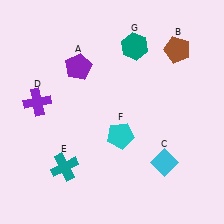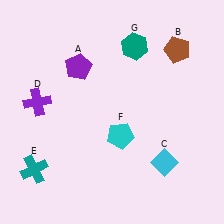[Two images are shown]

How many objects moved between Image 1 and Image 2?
1 object moved between the two images.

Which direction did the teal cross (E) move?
The teal cross (E) moved left.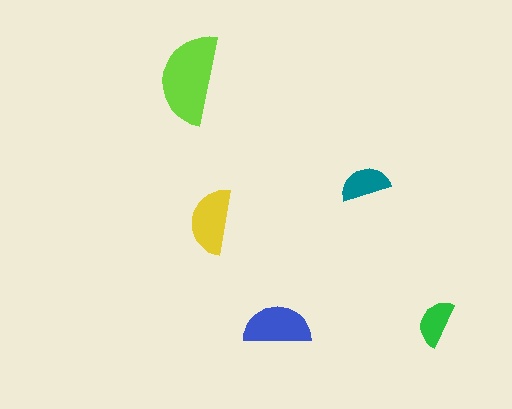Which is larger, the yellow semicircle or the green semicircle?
The yellow one.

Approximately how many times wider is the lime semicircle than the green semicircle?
About 2 times wider.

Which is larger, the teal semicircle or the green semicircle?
The teal one.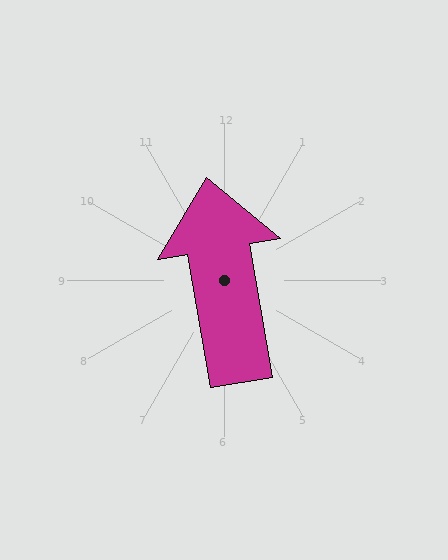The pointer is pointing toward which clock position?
Roughly 12 o'clock.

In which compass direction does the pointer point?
North.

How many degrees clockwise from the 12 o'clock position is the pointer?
Approximately 350 degrees.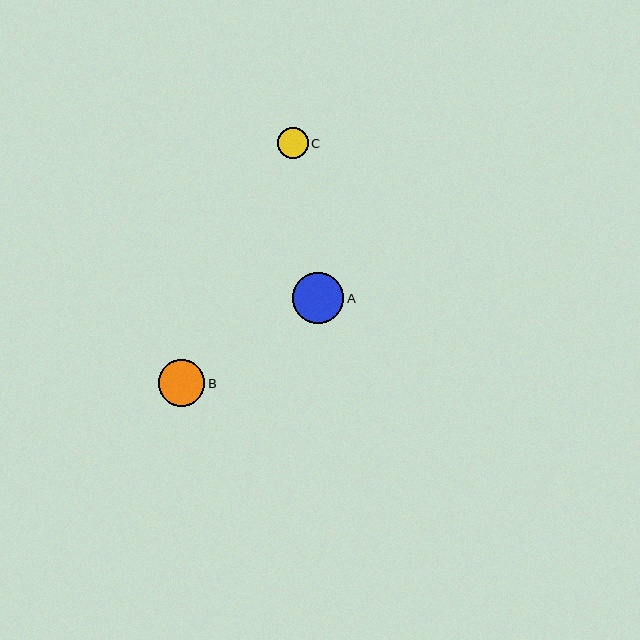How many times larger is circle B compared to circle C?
Circle B is approximately 1.5 times the size of circle C.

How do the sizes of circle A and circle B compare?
Circle A and circle B are approximately the same size.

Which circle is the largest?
Circle A is the largest with a size of approximately 51 pixels.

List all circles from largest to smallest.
From largest to smallest: A, B, C.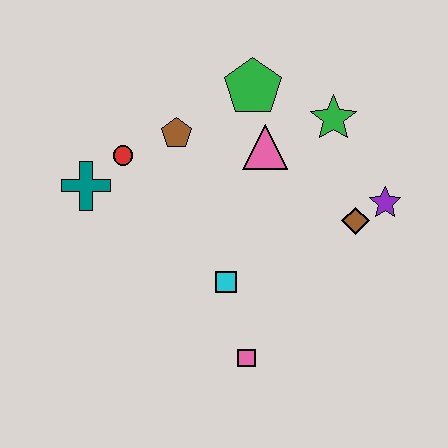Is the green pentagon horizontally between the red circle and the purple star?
Yes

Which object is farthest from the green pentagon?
The pink square is farthest from the green pentagon.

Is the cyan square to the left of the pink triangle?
Yes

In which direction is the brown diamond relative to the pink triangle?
The brown diamond is to the right of the pink triangle.